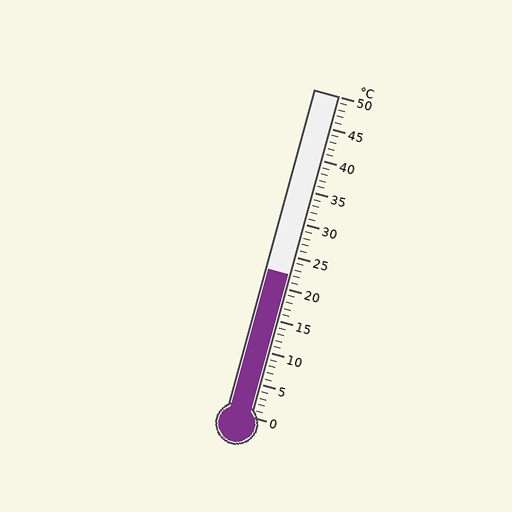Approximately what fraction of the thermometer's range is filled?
The thermometer is filled to approximately 45% of its range.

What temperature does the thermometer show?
The thermometer shows approximately 22°C.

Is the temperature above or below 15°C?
The temperature is above 15°C.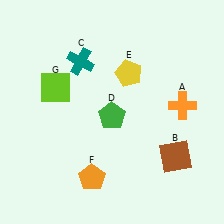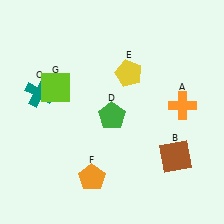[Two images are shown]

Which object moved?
The teal cross (C) moved left.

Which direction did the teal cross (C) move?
The teal cross (C) moved left.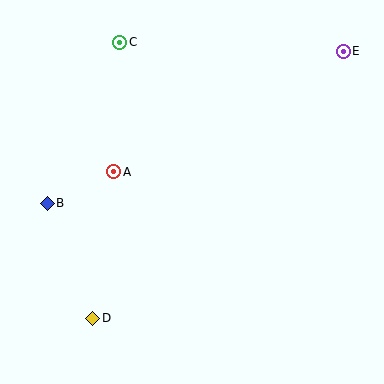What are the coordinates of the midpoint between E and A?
The midpoint between E and A is at (229, 112).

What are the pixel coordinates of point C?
Point C is at (120, 42).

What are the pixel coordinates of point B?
Point B is at (47, 203).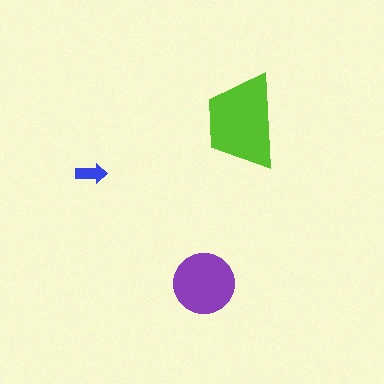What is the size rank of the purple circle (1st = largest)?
2nd.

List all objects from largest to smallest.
The lime trapezoid, the purple circle, the blue arrow.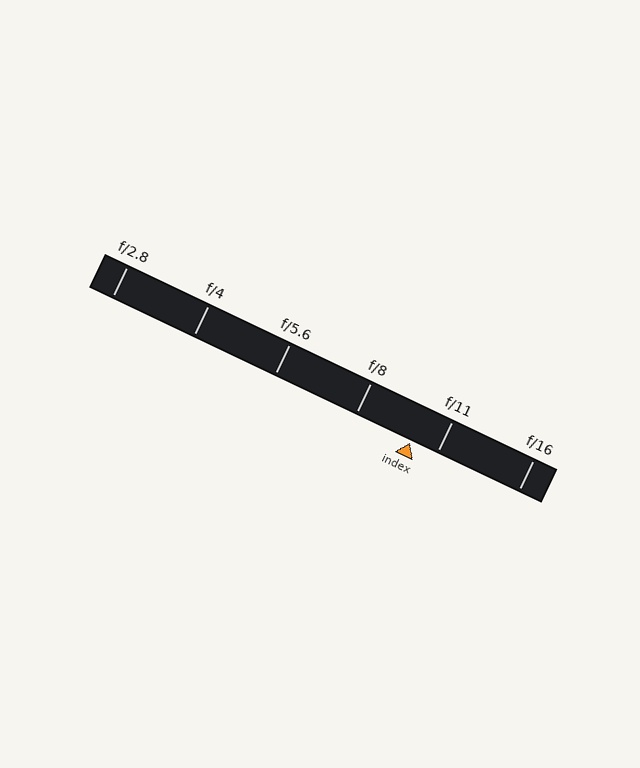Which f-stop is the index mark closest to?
The index mark is closest to f/11.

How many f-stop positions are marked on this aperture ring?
There are 6 f-stop positions marked.